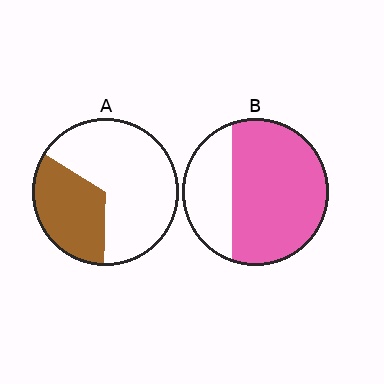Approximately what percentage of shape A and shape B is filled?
A is approximately 35% and B is approximately 70%.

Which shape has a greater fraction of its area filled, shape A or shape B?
Shape B.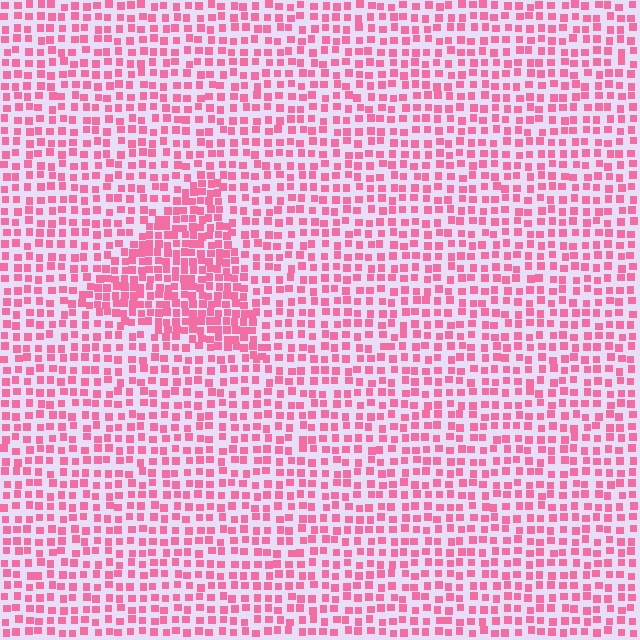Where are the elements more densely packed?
The elements are more densely packed inside the triangle boundary.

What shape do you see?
I see a triangle.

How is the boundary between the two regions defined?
The boundary is defined by a change in element density (approximately 1.8x ratio). All elements are the same color, size, and shape.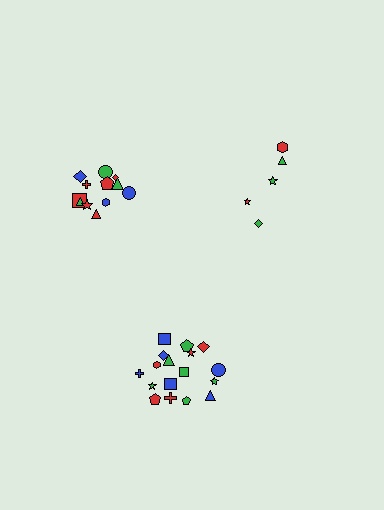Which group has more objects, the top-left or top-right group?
The top-left group.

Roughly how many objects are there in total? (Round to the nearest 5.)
Roughly 35 objects in total.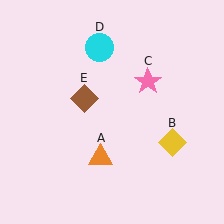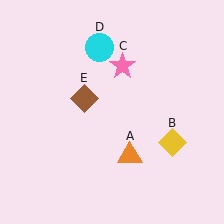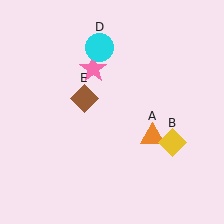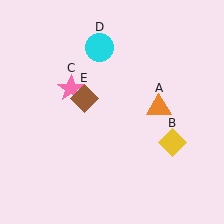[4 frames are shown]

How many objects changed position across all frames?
2 objects changed position: orange triangle (object A), pink star (object C).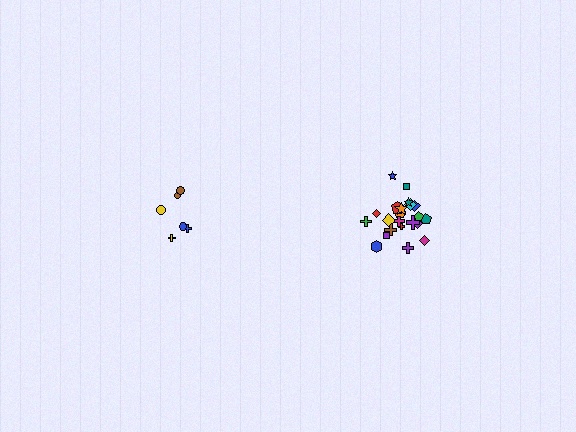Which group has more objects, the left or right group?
The right group.